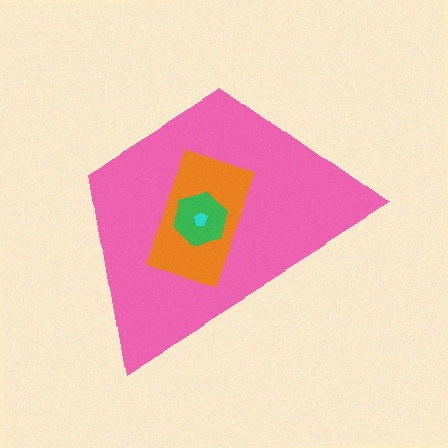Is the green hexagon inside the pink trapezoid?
Yes.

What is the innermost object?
The cyan pentagon.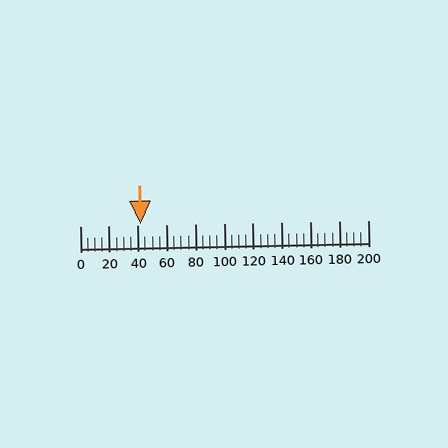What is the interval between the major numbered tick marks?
The major tick marks are spaced 20 units apart.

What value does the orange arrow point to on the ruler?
The orange arrow points to approximately 42.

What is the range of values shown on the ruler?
The ruler shows values from 0 to 200.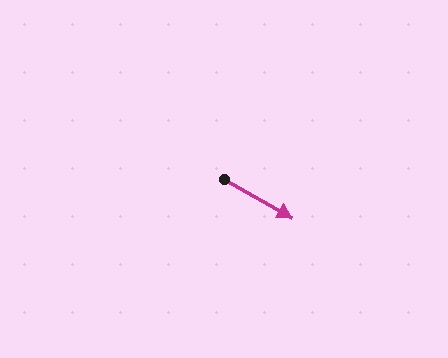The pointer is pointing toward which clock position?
Roughly 4 o'clock.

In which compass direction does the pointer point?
Southeast.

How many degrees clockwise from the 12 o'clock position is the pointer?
Approximately 120 degrees.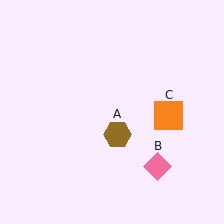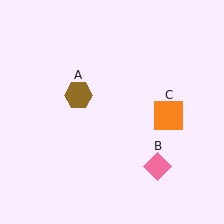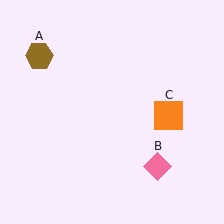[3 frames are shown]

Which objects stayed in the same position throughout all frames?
Pink diamond (object B) and orange square (object C) remained stationary.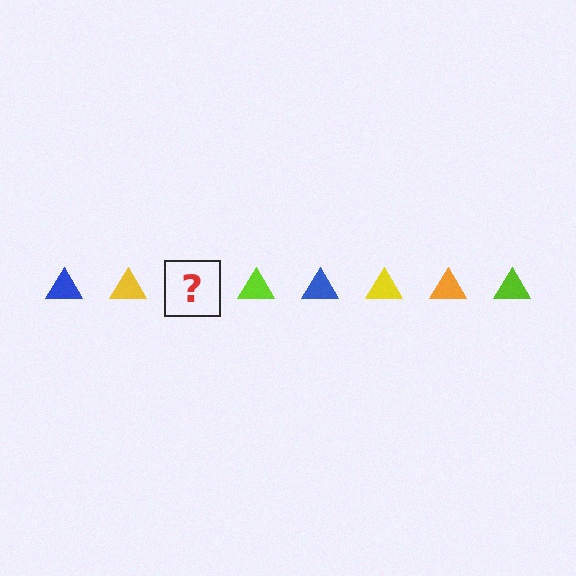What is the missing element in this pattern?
The missing element is an orange triangle.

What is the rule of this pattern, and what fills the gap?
The rule is that the pattern cycles through blue, yellow, orange, lime triangles. The gap should be filled with an orange triangle.